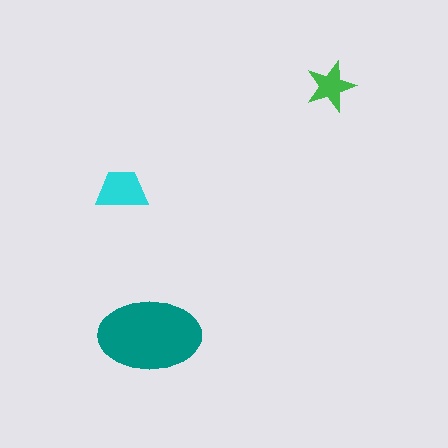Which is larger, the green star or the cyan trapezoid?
The cyan trapezoid.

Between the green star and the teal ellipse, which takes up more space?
The teal ellipse.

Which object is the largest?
The teal ellipse.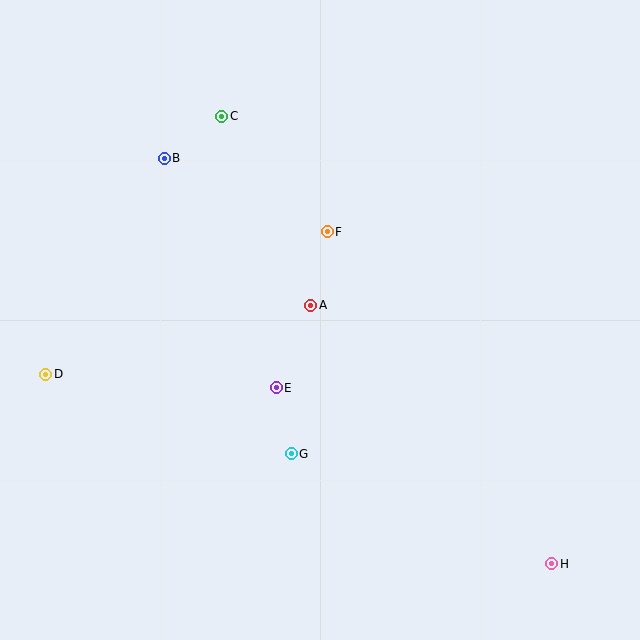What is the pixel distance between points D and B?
The distance between D and B is 246 pixels.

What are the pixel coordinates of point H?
Point H is at (552, 564).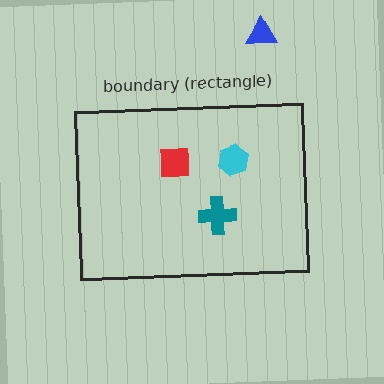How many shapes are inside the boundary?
3 inside, 1 outside.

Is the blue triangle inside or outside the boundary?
Outside.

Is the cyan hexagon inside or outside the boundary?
Inside.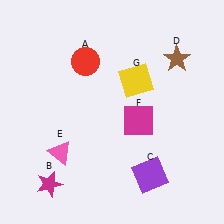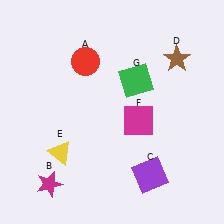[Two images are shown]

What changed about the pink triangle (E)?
In Image 1, E is pink. In Image 2, it changed to yellow.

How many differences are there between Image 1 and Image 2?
There are 2 differences between the two images.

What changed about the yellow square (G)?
In Image 1, G is yellow. In Image 2, it changed to green.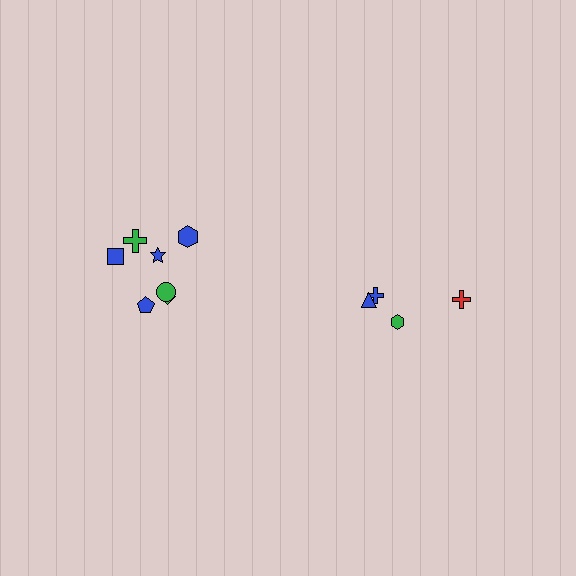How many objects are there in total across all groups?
There are 11 objects.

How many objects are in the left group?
There are 7 objects.